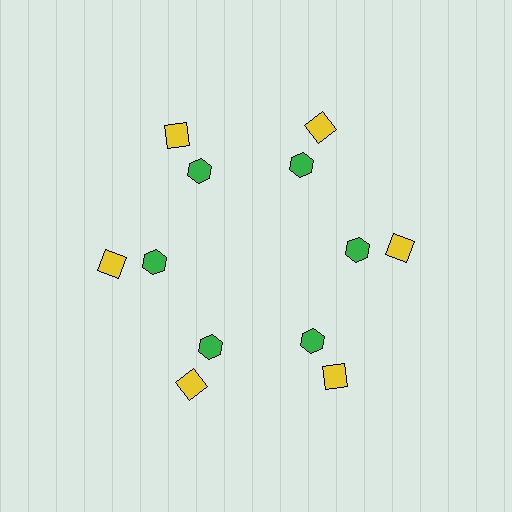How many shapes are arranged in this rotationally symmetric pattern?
There are 12 shapes, arranged in 6 groups of 2.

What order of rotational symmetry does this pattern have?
This pattern has 6-fold rotational symmetry.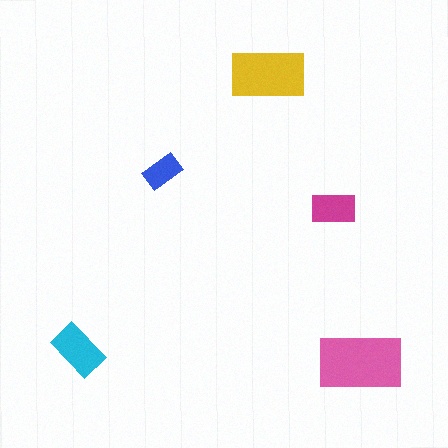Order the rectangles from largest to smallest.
the pink one, the yellow one, the cyan one, the magenta one, the blue one.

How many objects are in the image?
There are 5 objects in the image.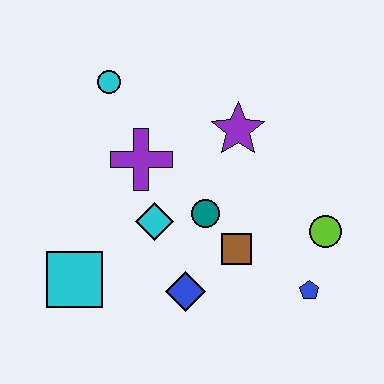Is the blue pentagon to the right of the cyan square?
Yes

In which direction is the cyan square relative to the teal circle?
The cyan square is to the left of the teal circle.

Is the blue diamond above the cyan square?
No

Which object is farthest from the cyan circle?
The blue pentagon is farthest from the cyan circle.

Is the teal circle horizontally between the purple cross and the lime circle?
Yes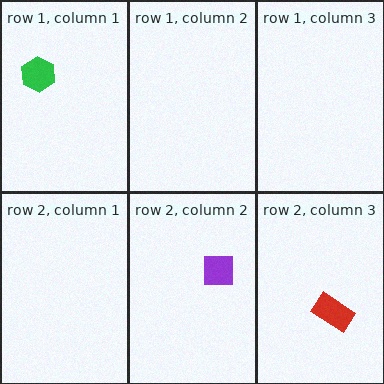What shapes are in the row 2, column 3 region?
The red rectangle.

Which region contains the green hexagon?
The row 1, column 1 region.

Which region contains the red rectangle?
The row 2, column 3 region.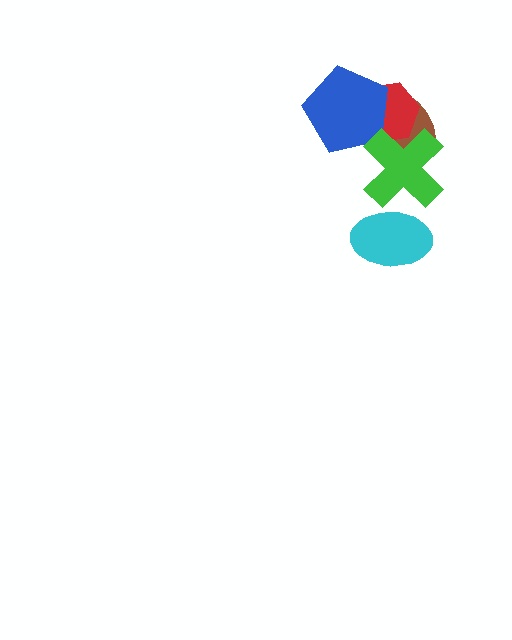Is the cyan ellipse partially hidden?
Yes, it is partially covered by another shape.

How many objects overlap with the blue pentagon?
2 objects overlap with the blue pentagon.